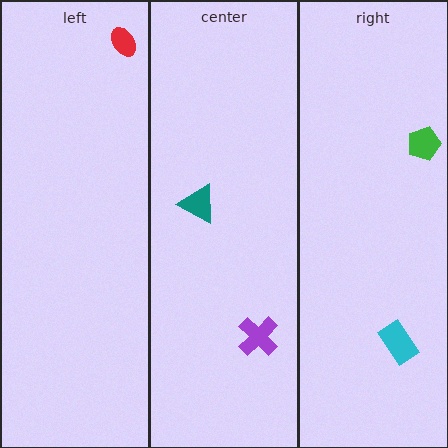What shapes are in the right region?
The cyan rectangle, the green pentagon.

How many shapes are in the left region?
1.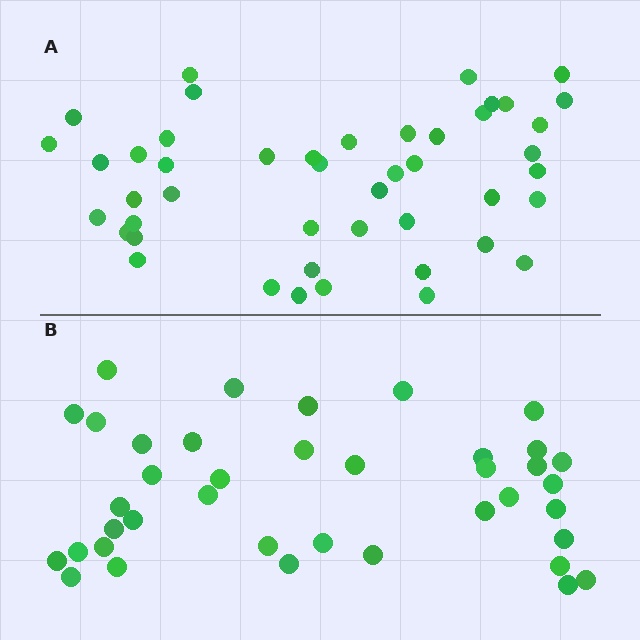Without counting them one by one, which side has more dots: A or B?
Region A (the top region) has more dots.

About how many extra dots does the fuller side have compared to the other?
Region A has roughly 8 or so more dots than region B.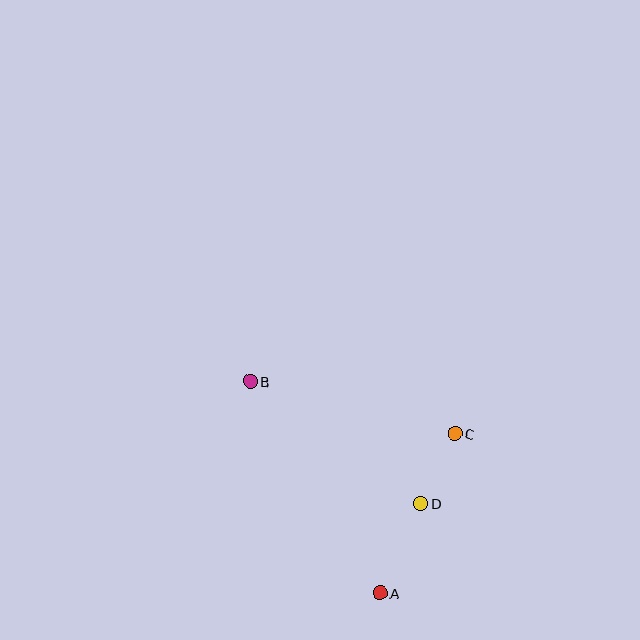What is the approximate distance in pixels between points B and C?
The distance between B and C is approximately 211 pixels.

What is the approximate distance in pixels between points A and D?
The distance between A and D is approximately 99 pixels.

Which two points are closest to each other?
Points C and D are closest to each other.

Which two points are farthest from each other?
Points A and B are farthest from each other.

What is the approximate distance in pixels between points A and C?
The distance between A and C is approximately 177 pixels.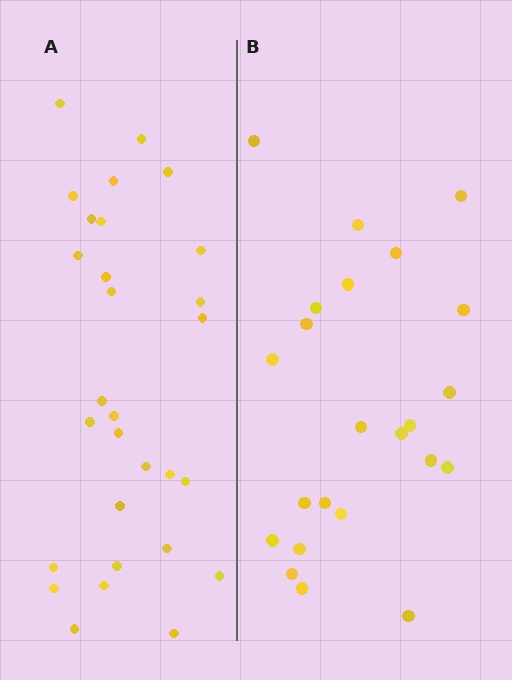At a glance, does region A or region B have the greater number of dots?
Region A (the left region) has more dots.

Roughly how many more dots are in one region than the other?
Region A has about 6 more dots than region B.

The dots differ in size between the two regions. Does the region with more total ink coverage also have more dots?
No. Region B has more total ink coverage because its dots are larger, but region A actually contains more individual dots. Total area can be misleading — the number of items is what matters here.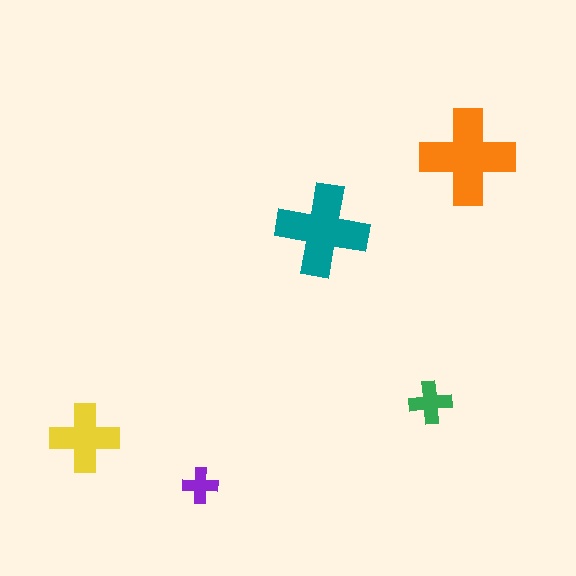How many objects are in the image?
There are 5 objects in the image.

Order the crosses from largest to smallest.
the orange one, the teal one, the yellow one, the green one, the purple one.